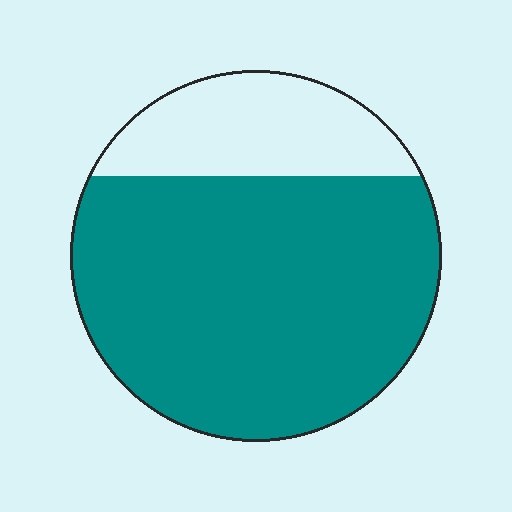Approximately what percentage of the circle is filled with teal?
Approximately 75%.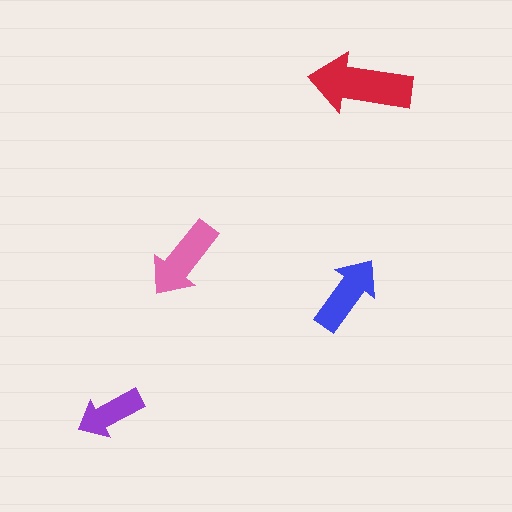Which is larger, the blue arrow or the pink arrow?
The pink one.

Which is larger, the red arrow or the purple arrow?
The red one.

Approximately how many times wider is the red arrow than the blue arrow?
About 1.5 times wider.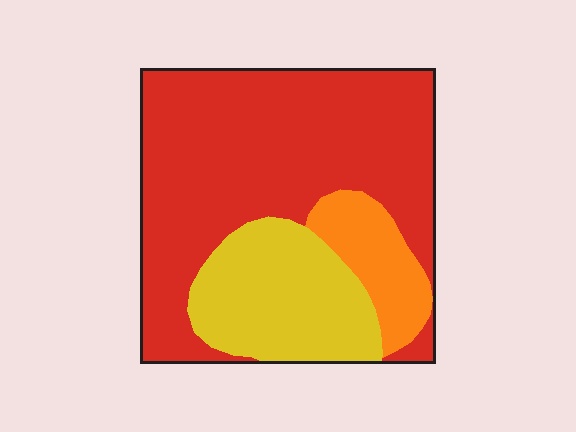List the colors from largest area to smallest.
From largest to smallest: red, yellow, orange.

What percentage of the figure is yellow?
Yellow takes up about one quarter (1/4) of the figure.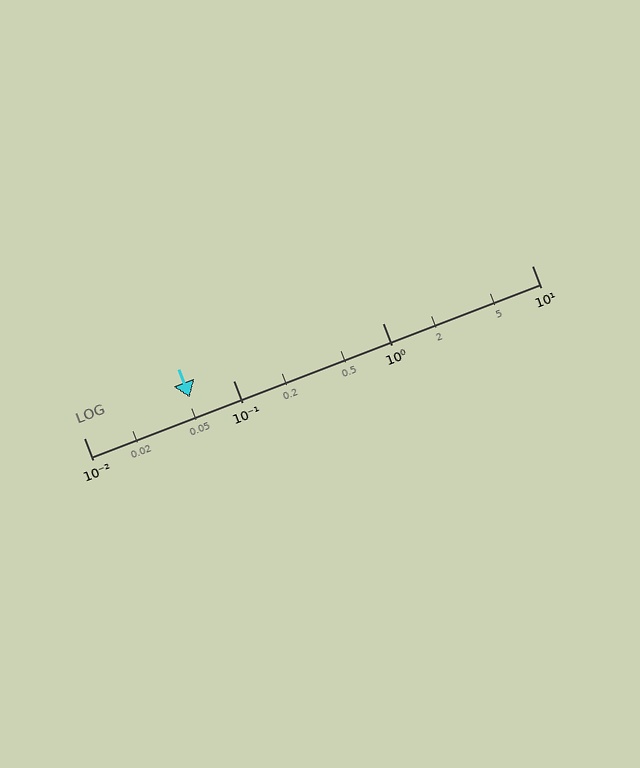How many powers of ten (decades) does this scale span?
The scale spans 3 decades, from 0.01 to 10.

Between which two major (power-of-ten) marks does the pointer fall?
The pointer is between 0.01 and 0.1.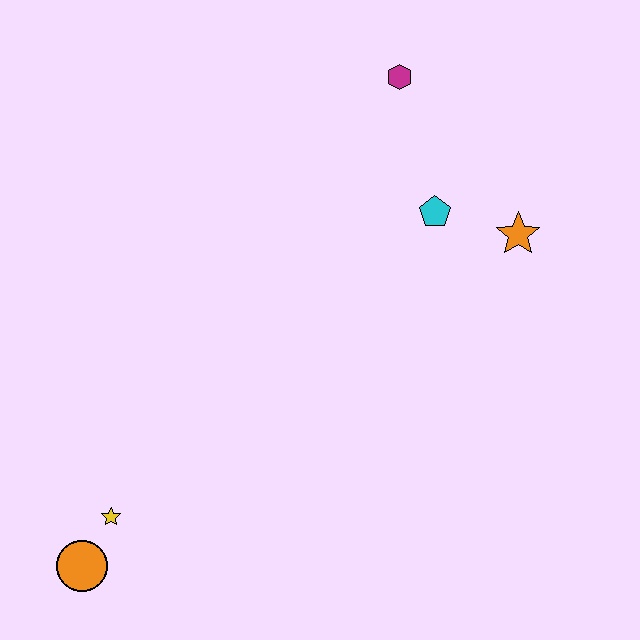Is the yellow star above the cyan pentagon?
No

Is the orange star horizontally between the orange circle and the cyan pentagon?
No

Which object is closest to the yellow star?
The orange circle is closest to the yellow star.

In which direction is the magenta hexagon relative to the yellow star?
The magenta hexagon is above the yellow star.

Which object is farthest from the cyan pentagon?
The orange circle is farthest from the cyan pentagon.